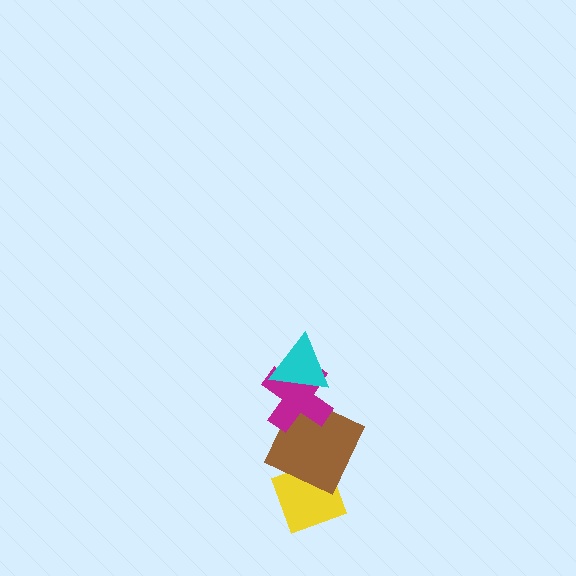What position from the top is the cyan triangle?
The cyan triangle is 1st from the top.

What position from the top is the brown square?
The brown square is 3rd from the top.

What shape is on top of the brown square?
The magenta cross is on top of the brown square.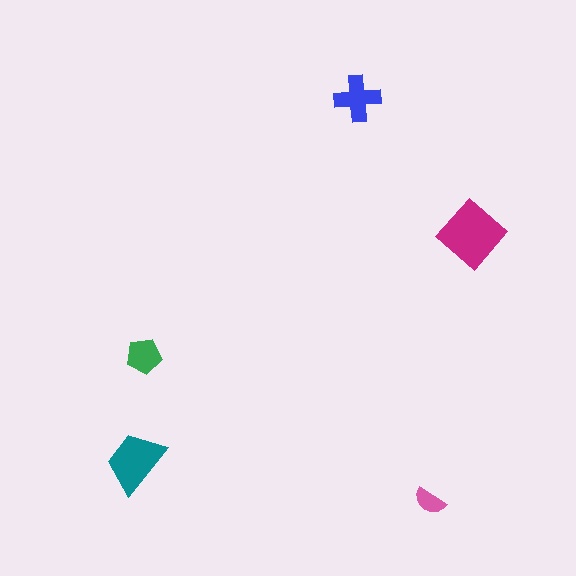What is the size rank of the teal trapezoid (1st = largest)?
2nd.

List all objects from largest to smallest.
The magenta diamond, the teal trapezoid, the blue cross, the green pentagon, the pink semicircle.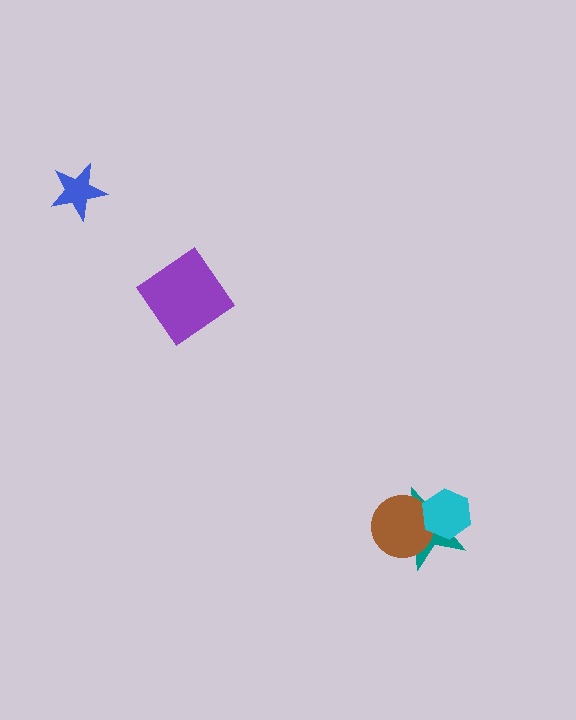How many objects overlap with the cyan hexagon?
2 objects overlap with the cyan hexagon.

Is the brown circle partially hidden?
Yes, it is partially covered by another shape.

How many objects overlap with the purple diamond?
0 objects overlap with the purple diamond.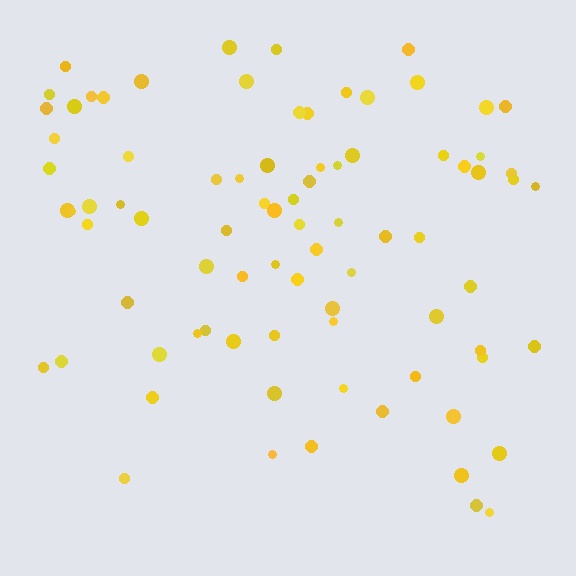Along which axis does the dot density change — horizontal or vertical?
Vertical.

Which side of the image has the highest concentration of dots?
The top.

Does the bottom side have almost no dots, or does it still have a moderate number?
Still a moderate number, just noticeably fewer than the top.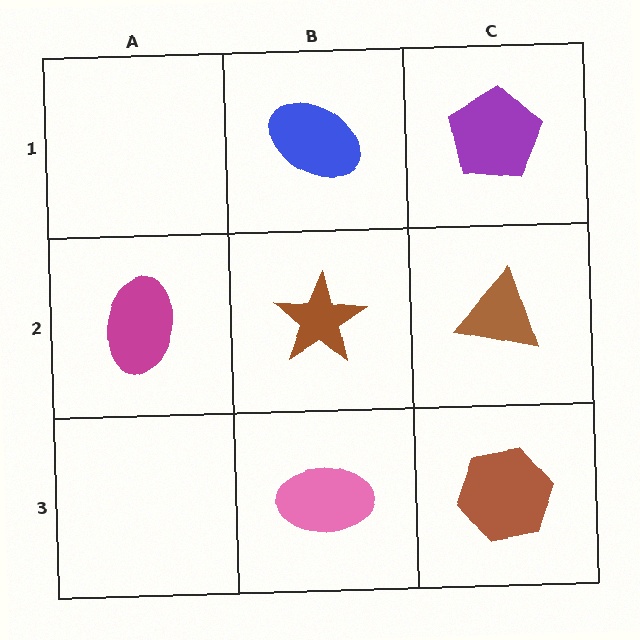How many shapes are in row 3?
2 shapes.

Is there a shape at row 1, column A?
No, that cell is empty.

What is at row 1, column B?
A blue ellipse.